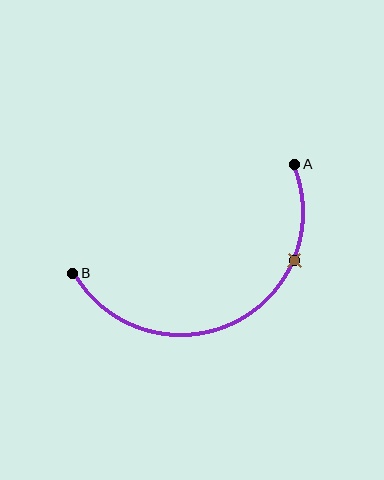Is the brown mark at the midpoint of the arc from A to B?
No. The brown mark lies on the arc but is closer to endpoint A. The arc midpoint would be at the point on the curve equidistant along the arc from both A and B.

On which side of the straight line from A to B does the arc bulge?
The arc bulges below the straight line connecting A and B.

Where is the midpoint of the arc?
The arc midpoint is the point on the curve farthest from the straight line joining A and B. It sits below that line.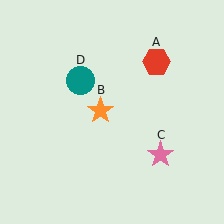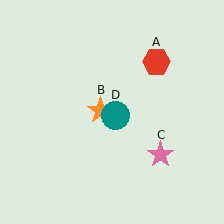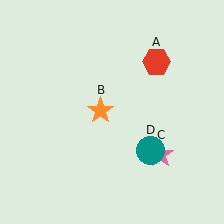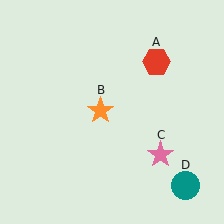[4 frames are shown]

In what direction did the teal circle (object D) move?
The teal circle (object D) moved down and to the right.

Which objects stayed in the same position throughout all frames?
Red hexagon (object A) and orange star (object B) and pink star (object C) remained stationary.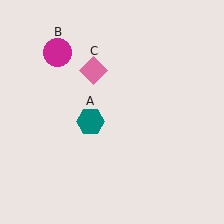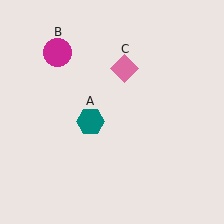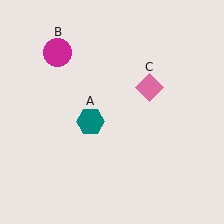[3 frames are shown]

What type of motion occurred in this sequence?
The pink diamond (object C) rotated clockwise around the center of the scene.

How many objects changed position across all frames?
1 object changed position: pink diamond (object C).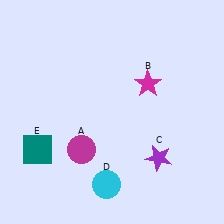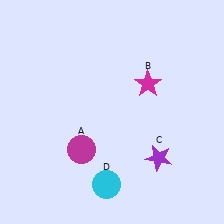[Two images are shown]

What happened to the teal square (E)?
The teal square (E) was removed in Image 2. It was in the bottom-left area of Image 1.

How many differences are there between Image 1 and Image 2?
There is 1 difference between the two images.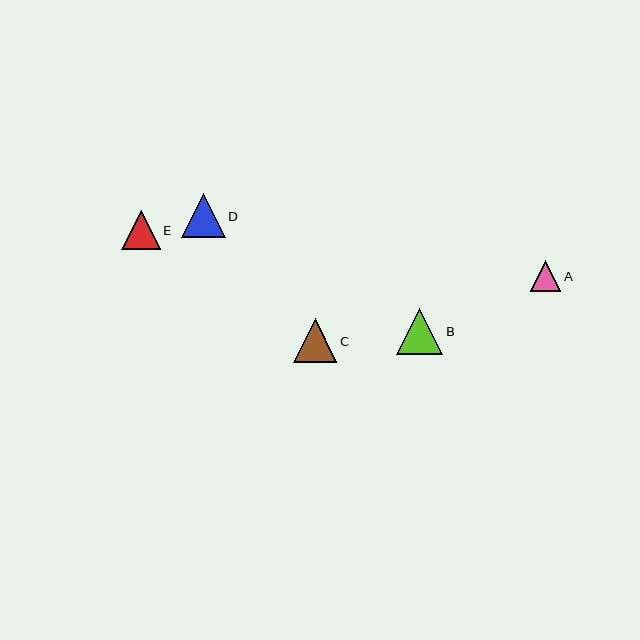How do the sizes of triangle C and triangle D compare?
Triangle C and triangle D are approximately the same size.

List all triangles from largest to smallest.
From largest to smallest: B, C, D, E, A.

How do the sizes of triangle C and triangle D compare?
Triangle C and triangle D are approximately the same size.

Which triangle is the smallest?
Triangle A is the smallest with a size of approximately 30 pixels.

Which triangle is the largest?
Triangle B is the largest with a size of approximately 46 pixels.